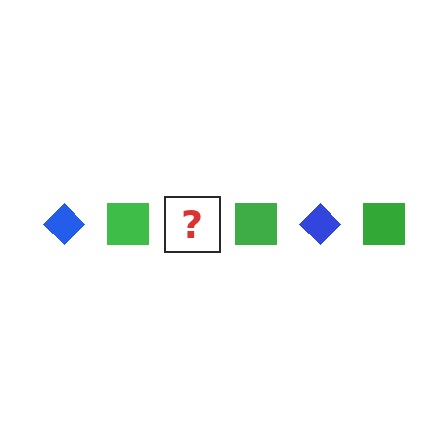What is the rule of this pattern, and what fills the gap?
The rule is that the pattern alternates between blue diamond and green square. The gap should be filled with a blue diamond.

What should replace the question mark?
The question mark should be replaced with a blue diamond.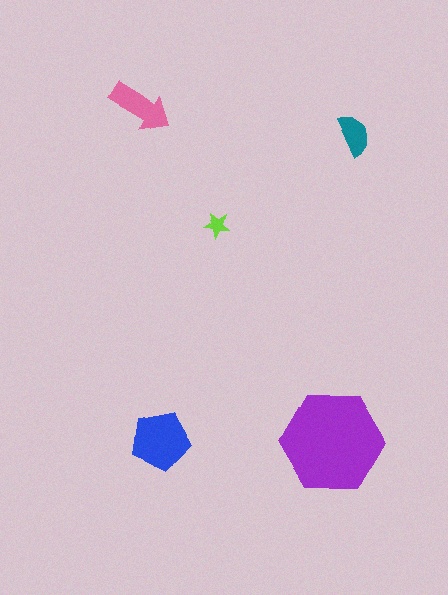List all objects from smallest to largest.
The lime star, the teal semicircle, the pink arrow, the blue pentagon, the purple hexagon.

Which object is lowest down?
The blue pentagon is bottommost.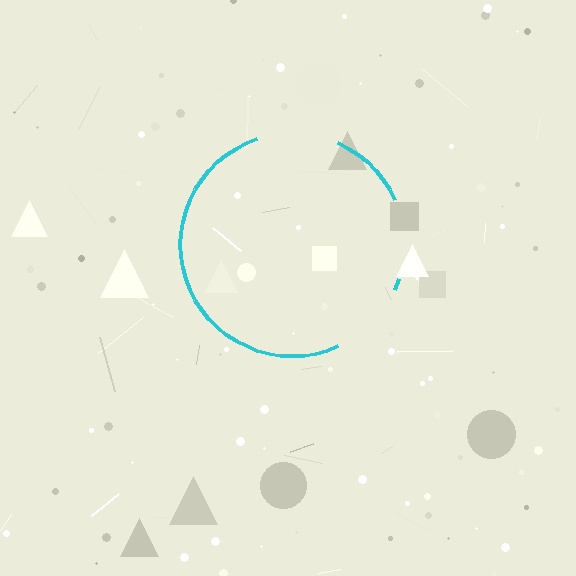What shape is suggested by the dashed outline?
The dashed outline suggests a circle.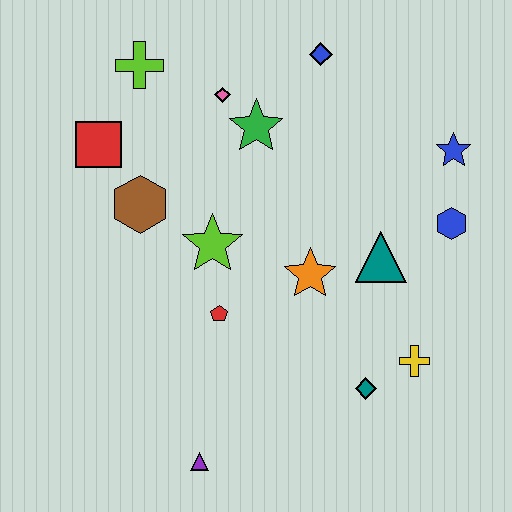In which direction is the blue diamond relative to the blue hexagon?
The blue diamond is above the blue hexagon.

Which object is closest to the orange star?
The teal triangle is closest to the orange star.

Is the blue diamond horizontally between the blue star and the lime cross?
Yes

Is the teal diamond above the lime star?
No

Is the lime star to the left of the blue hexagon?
Yes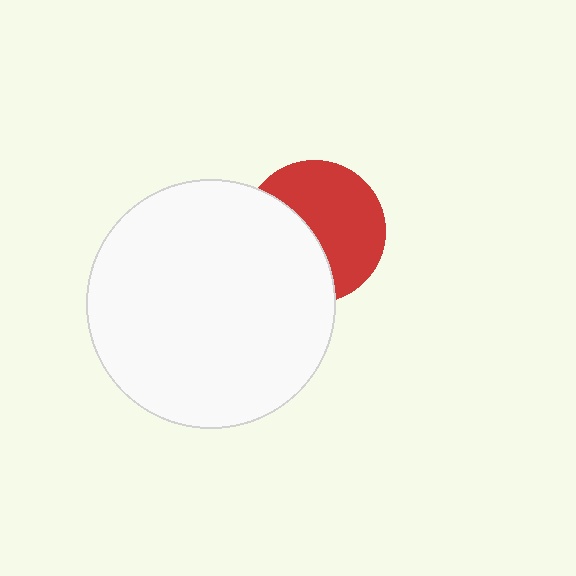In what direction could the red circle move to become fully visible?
The red circle could move right. That would shift it out from behind the white circle entirely.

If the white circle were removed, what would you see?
You would see the complete red circle.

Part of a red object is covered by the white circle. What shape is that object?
It is a circle.